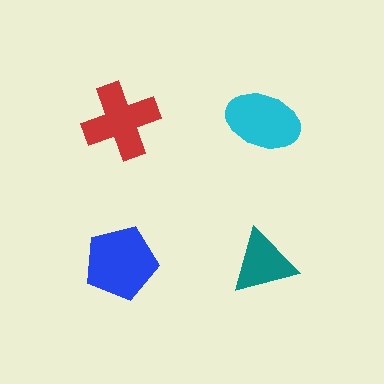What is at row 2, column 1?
A blue pentagon.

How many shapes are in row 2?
2 shapes.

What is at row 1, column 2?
A cyan ellipse.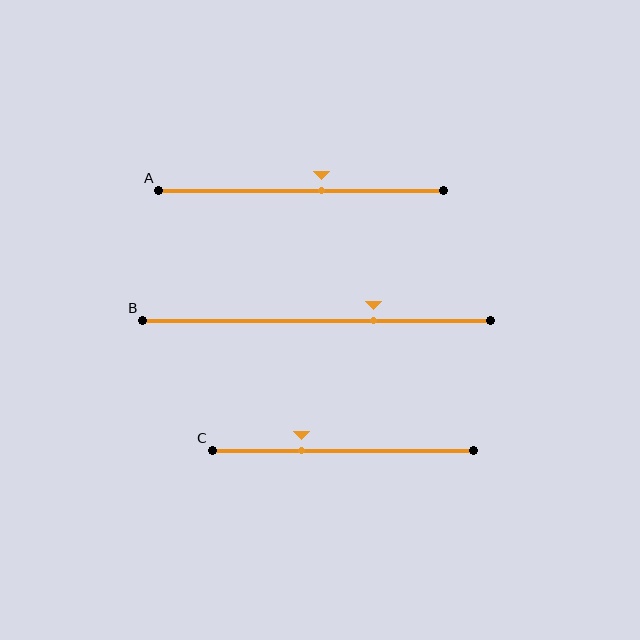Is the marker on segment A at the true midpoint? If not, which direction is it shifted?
No, the marker on segment A is shifted to the right by about 7% of the segment length.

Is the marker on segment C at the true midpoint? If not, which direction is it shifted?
No, the marker on segment C is shifted to the left by about 16% of the segment length.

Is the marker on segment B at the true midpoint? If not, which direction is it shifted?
No, the marker on segment B is shifted to the right by about 16% of the segment length.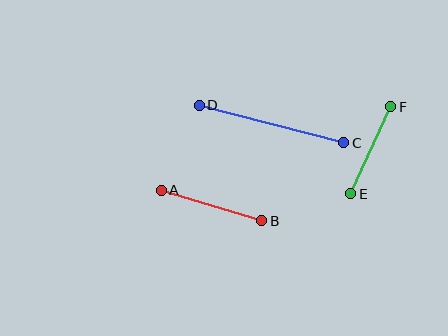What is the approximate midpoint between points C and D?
The midpoint is at approximately (272, 124) pixels.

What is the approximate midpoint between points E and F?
The midpoint is at approximately (371, 150) pixels.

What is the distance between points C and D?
The distance is approximately 149 pixels.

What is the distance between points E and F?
The distance is approximately 96 pixels.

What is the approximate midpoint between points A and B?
The midpoint is at approximately (212, 205) pixels.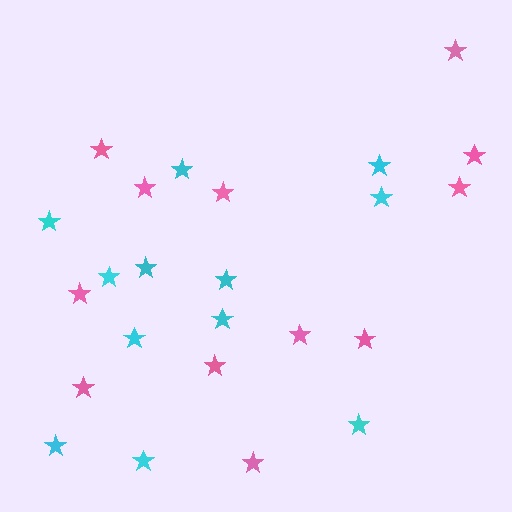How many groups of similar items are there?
There are 2 groups: one group of pink stars (12) and one group of cyan stars (12).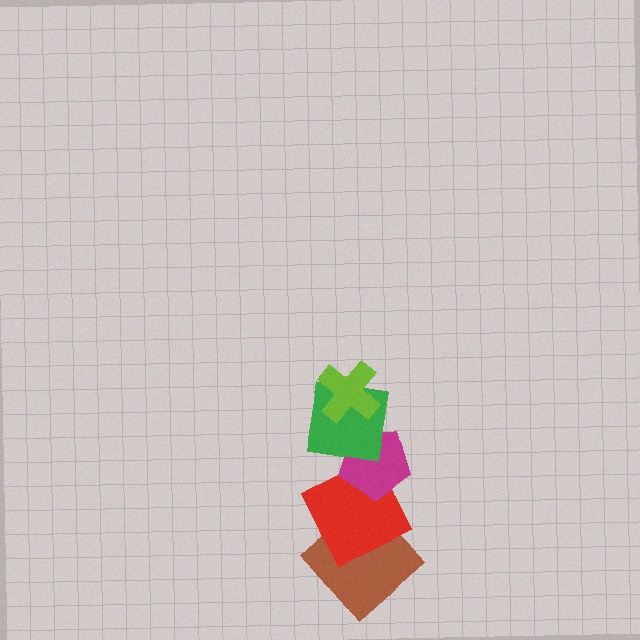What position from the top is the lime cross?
The lime cross is 1st from the top.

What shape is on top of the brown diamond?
The red square is on top of the brown diamond.